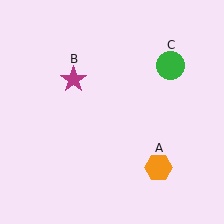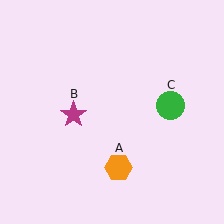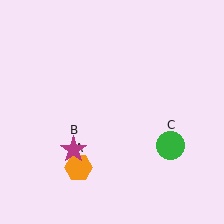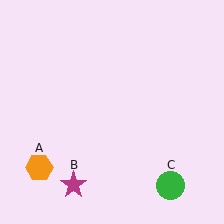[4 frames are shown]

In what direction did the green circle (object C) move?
The green circle (object C) moved down.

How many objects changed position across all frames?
3 objects changed position: orange hexagon (object A), magenta star (object B), green circle (object C).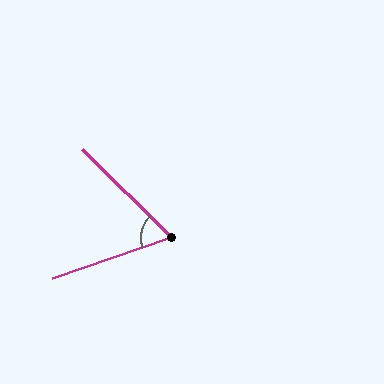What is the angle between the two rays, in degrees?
Approximately 64 degrees.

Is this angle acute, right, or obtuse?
It is acute.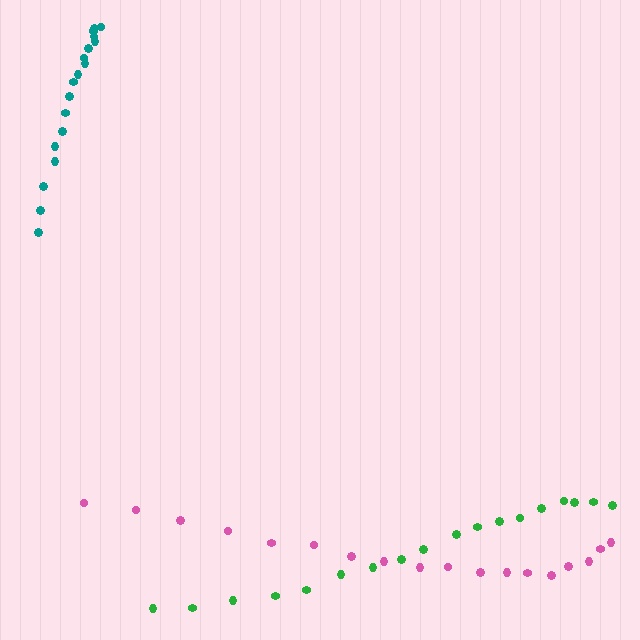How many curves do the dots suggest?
There are 3 distinct paths.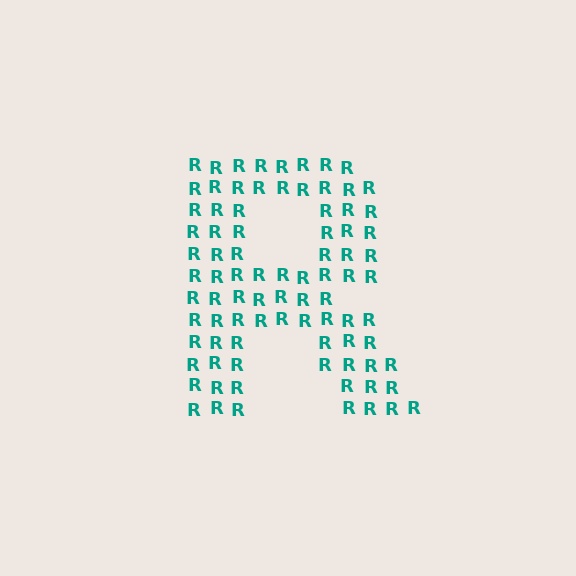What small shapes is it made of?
It is made of small letter R's.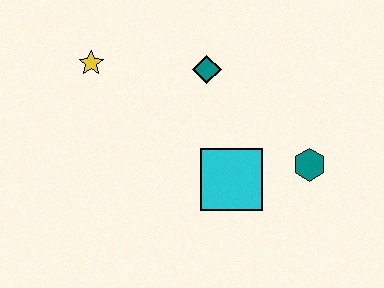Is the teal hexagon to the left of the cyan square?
No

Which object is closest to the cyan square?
The teal hexagon is closest to the cyan square.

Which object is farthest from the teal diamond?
The teal hexagon is farthest from the teal diamond.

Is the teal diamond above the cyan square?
Yes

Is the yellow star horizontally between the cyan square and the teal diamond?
No